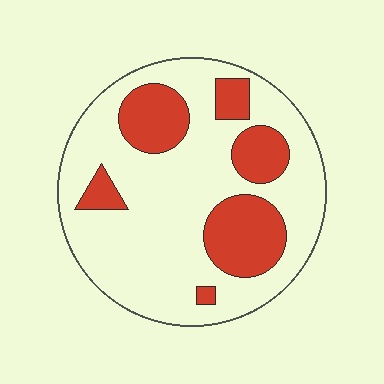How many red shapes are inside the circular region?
6.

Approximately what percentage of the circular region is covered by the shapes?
Approximately 25%.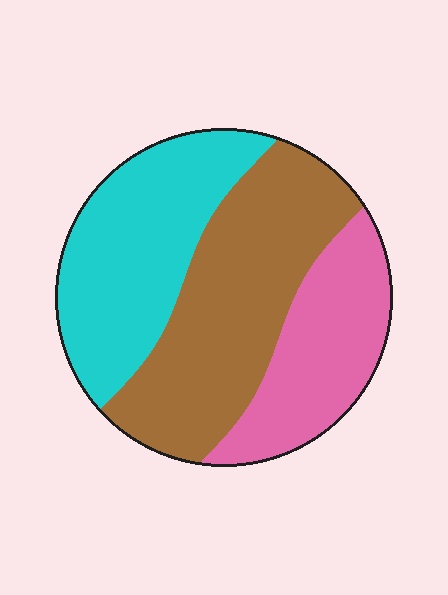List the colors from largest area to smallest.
From largest to smallest: brown, cyan, pink.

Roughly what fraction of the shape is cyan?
Cyan takes up about one third (1/3) of the shape.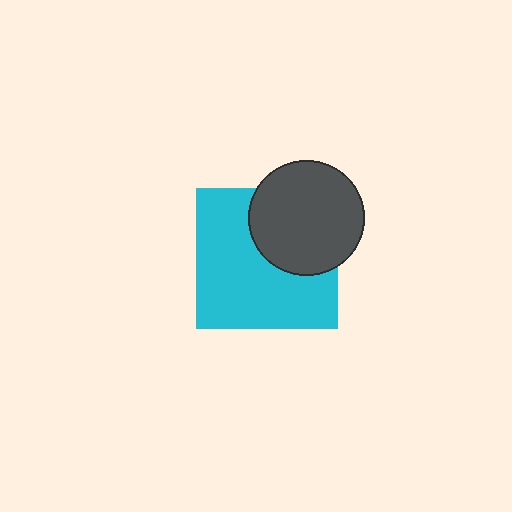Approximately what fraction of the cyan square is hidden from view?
Roughly 35% of the cyan square is hidden behind the dark gray circle.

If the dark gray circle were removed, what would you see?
You would see the complete cyan square.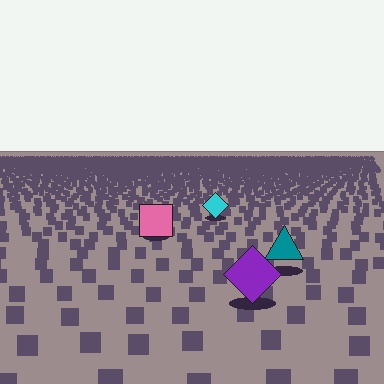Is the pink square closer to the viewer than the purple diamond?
No. The purple diamond is closer — you can tell from the texture gradient: the ground texture is coarser near it.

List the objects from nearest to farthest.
From nearest to farthest: the purple diamond, the teal triangle, the pink square, the cyan diamond.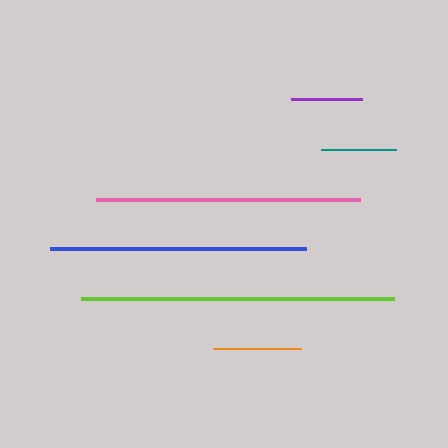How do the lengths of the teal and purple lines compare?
The teal and purple lines are approximately the same length.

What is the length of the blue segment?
The blue segment is approximately 256 pixels long.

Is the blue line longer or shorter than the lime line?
The lime line is longer than the blue line.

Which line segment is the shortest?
The purple line is the shortest at approximately 71 pixels.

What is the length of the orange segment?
The orange segment is approximately 88 pixels long.